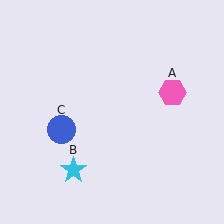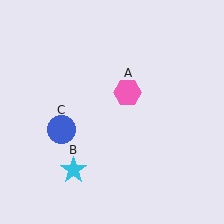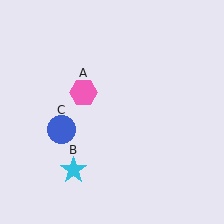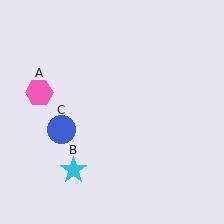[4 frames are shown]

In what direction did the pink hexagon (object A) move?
The pink hexagon (object A) moved left.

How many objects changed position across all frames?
1 object changed position: pink hexagon (object A).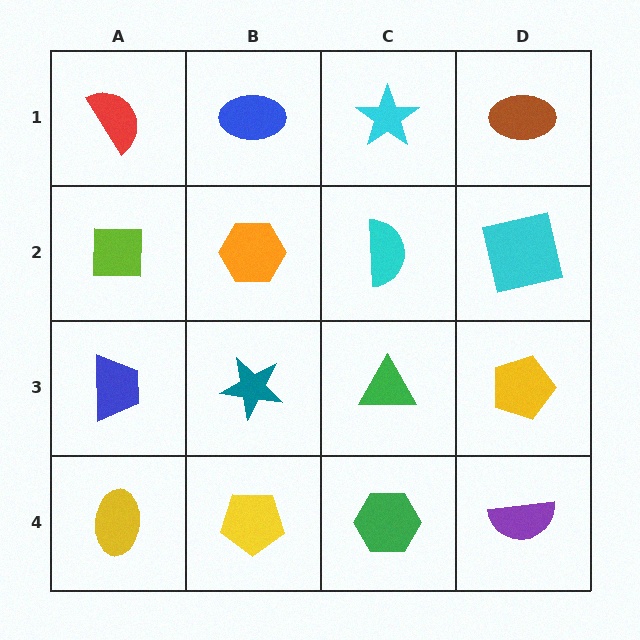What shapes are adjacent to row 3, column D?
A cyan square (row 2, column D), a purple semicircle (row 4, column D), a green triangle (row 3, column C).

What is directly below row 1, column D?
A cyan square.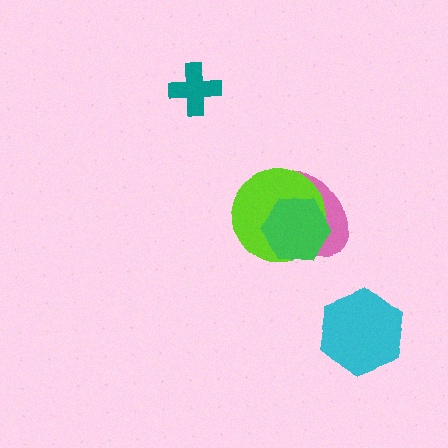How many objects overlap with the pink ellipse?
2 objects overlap with the pink ellipse.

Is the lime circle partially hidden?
Yes, it is partially covered by another shape.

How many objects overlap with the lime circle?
2 objects overlap with the lime circle.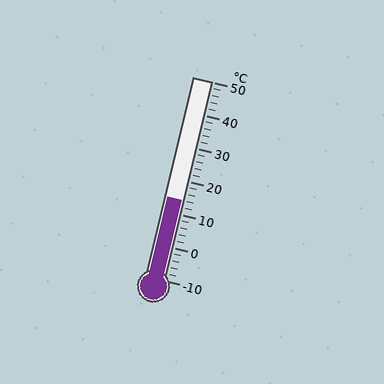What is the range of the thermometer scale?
The thermometer scale ranges from -10°C to 50°C.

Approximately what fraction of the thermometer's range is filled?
The thermometer is filled to approximately 40% of its range.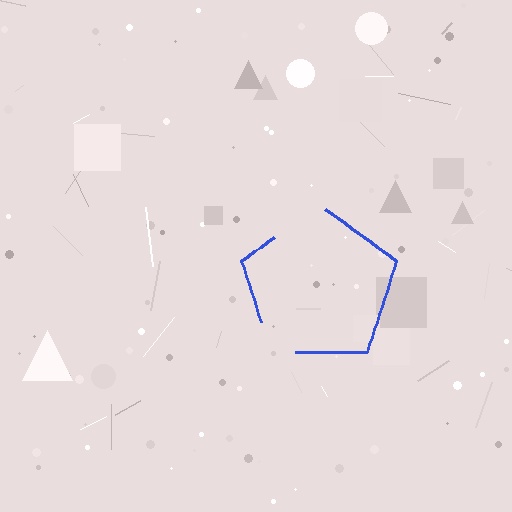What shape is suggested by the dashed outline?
The dashed outline suggests a pentagon.